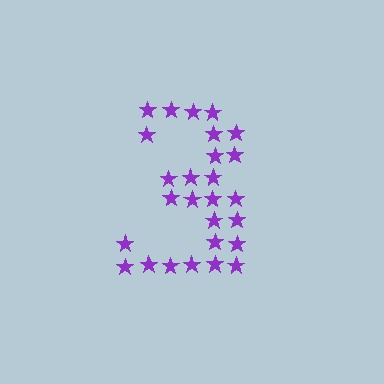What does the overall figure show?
The overall figure shows the digit 3.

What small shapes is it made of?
It is made of small stars.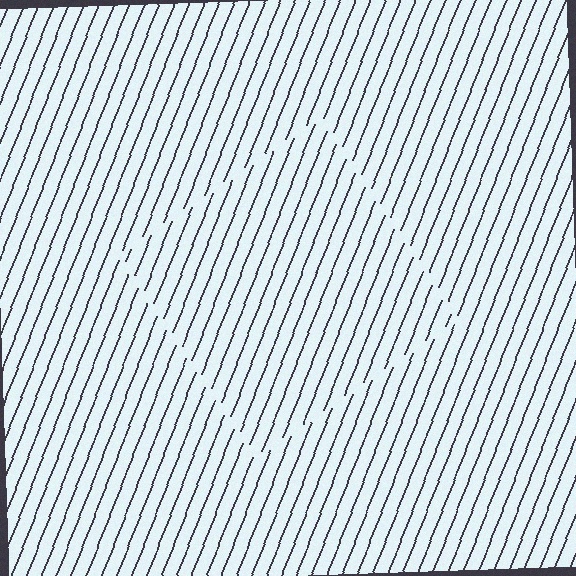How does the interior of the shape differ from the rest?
The interior of the shape contains the same grating, shifted by half a period — the contour is defined by the phase discontinuity where line-ends from the inner and outer gratings abut.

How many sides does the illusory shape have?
4 sides — the line-ends trace a square.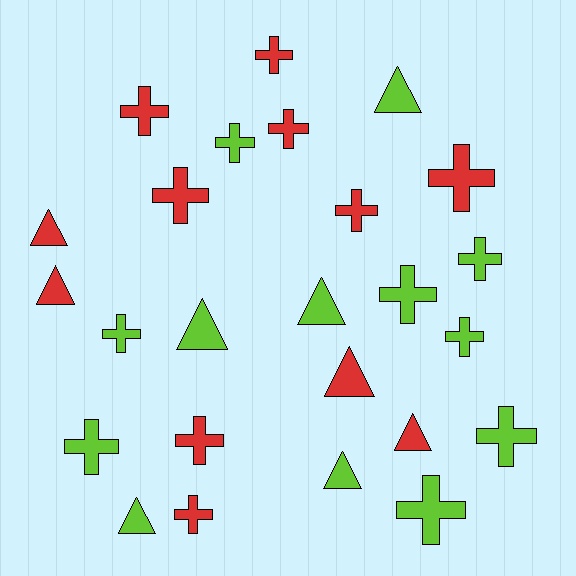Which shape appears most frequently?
Cross, with 16 objects.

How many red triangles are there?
There are 4 red triangles.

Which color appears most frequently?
Lime, with 13 objects.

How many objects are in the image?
There are 25 objects.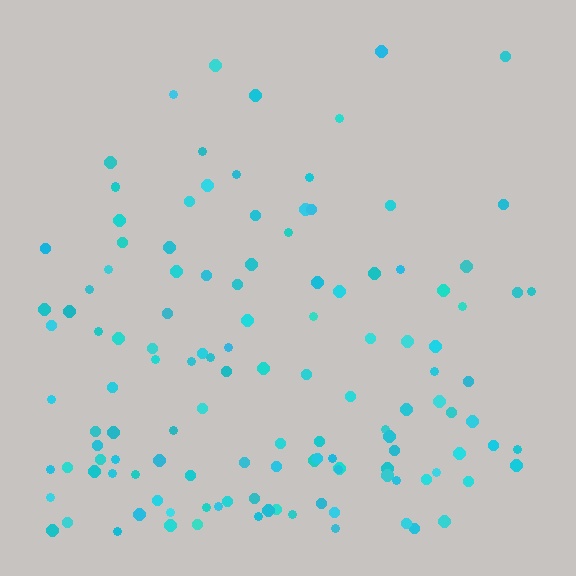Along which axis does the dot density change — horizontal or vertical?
Vertical.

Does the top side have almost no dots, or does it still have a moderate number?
Still a moderate number, just noticeably fewer than the bottom.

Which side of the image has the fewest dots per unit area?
The top.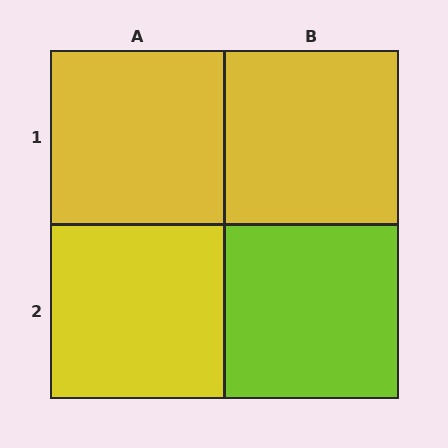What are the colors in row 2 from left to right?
Yellow, lime.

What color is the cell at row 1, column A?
Yellow.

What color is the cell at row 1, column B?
Yellow.